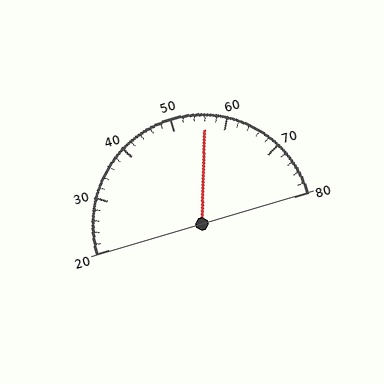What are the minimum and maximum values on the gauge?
The gauge ranges from 20 to 80.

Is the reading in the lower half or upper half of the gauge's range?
The reading is in the upper half of the range (20 to 80).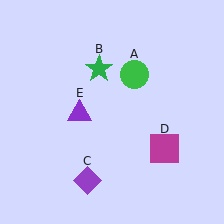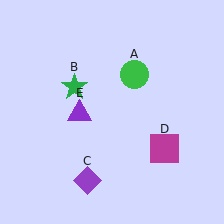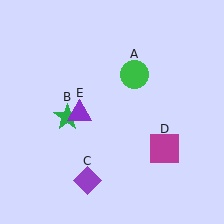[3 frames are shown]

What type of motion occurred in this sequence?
The green star (object B) rotated counterclockwise around the center of the scene.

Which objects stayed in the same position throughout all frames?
Green circle (object A) and purple diamond (object C) and magenta square (object D) and purple triangle (object E) remained stationary.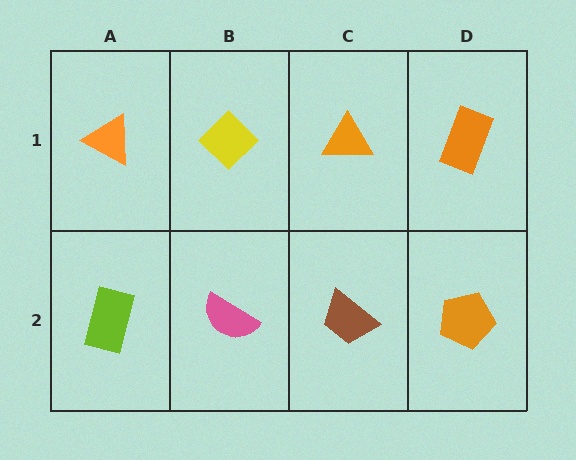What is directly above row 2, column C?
An orange triangle.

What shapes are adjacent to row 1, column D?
An orange pentagon (row 2, column D), an orange triangle (row 1, column C).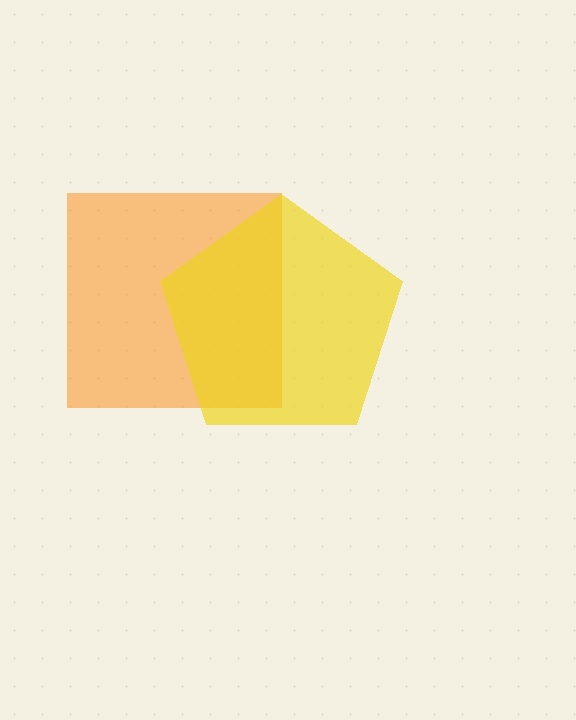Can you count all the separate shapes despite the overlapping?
Yes, there are 2 separate shapes.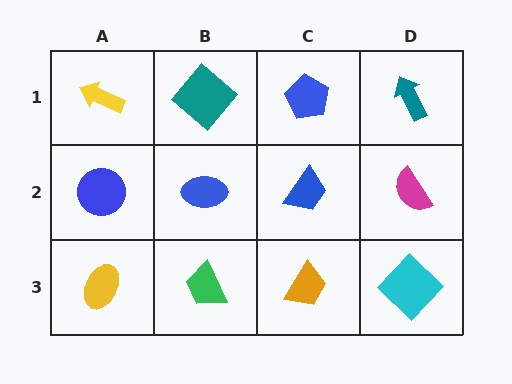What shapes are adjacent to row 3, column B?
A blue ellipse (row 2, column B), a yellow ellipse (row 3, column A), an orange trapezoid (row 3, column C).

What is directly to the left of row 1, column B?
A yellow arrow.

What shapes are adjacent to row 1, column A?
A blue circle (row 2, column A), a teal diamond (row 1, column B).